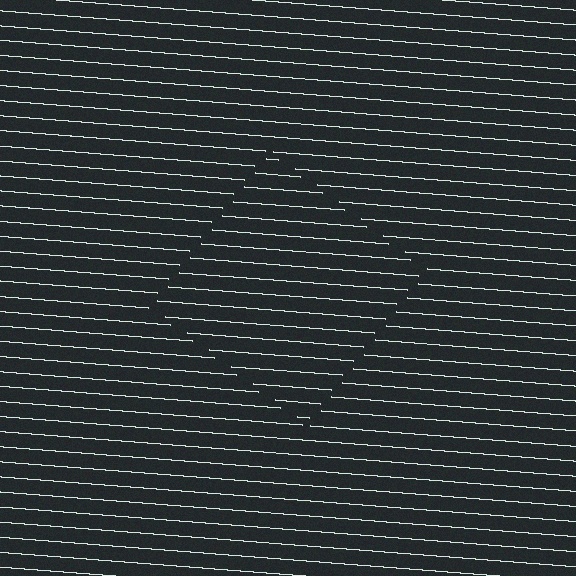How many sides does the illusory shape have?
4 sides — the line-ends trace a square.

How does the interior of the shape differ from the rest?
The interior of the shape contains the same grating, shifted by half a period — the contour is defined by the phase discontinuity where line-ends from the inner and outer gratings abut.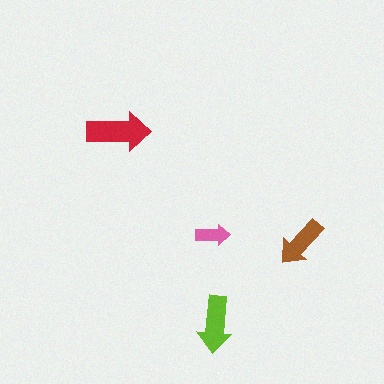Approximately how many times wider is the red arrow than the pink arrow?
About 2 times wider.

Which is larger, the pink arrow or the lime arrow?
The lime one.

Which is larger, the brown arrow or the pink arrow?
The brown one.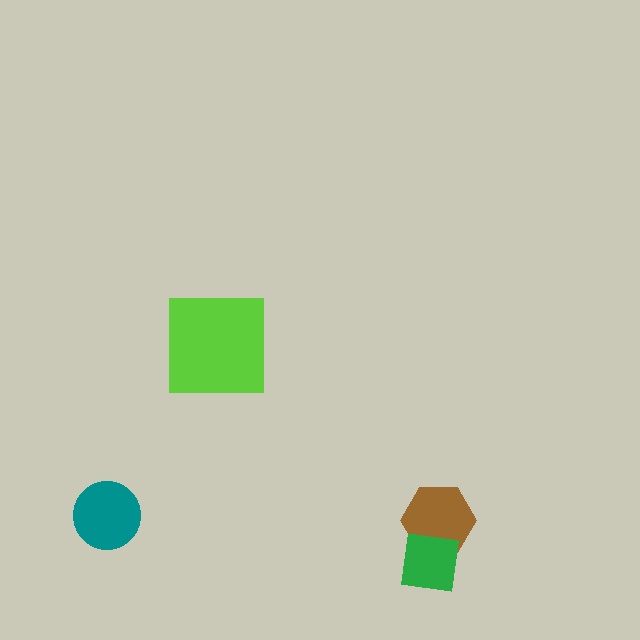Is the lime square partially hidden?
No, no other shape covers it.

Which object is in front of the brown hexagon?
The green square is in front of the brown hexagon.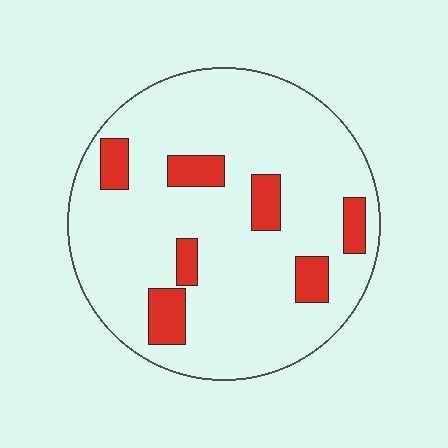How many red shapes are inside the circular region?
7.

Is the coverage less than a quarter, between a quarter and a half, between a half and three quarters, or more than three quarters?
Less than a quarter.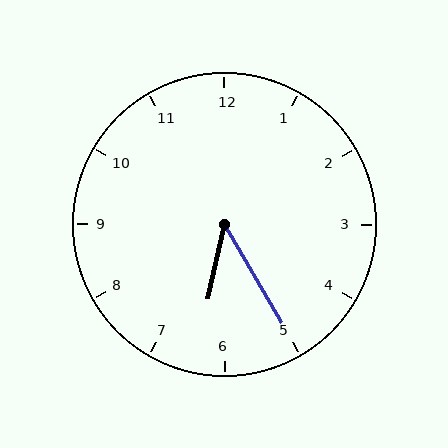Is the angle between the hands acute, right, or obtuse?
It is acute.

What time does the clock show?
6:25.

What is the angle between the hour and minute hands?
Approximately 42 degrees.